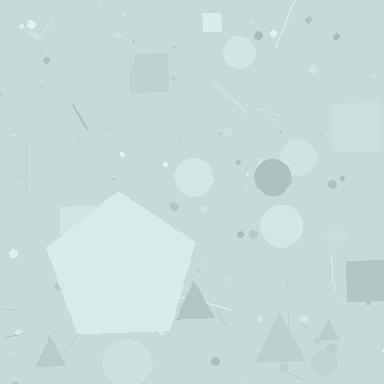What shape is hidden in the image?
A pentagon is hidden in the image.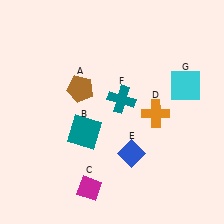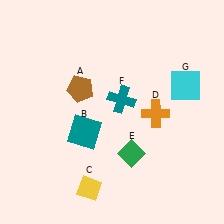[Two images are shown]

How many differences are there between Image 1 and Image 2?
There are 2 differences between the two images.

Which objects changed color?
C changed from magenta to yellow. E changed from blue to green.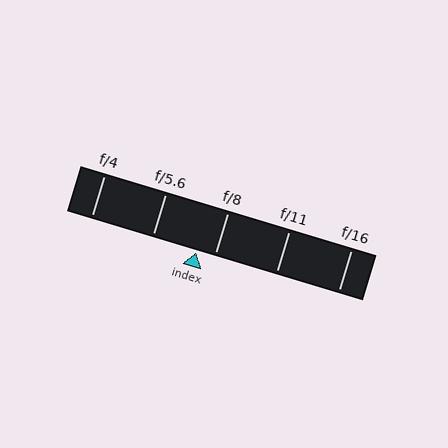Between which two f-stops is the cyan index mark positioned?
The index mark is between f/5.6 and f/8.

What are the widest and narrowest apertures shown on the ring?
The widest aperture shown is f/4 and the narrowest is f/16.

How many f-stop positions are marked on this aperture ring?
There are 5 f-stop positions marked.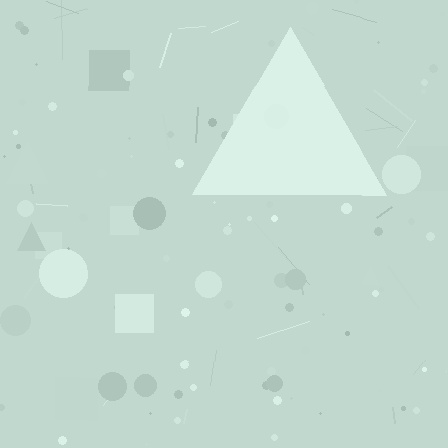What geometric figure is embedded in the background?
A triangle is embedded in the background.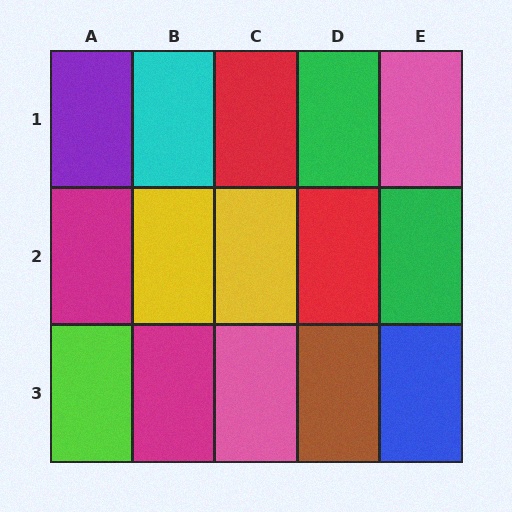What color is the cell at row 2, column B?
Yellow.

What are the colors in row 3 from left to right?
Lime, magenta, pink, brown, blue.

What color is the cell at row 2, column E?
Green.